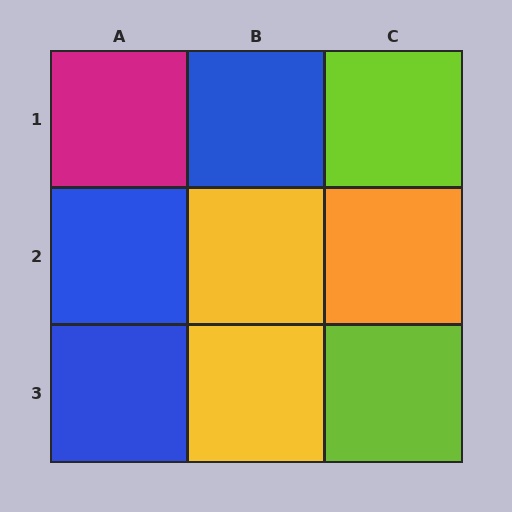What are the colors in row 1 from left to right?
Magenta, blue, lime.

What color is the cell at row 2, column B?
Yellow.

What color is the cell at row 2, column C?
Orange.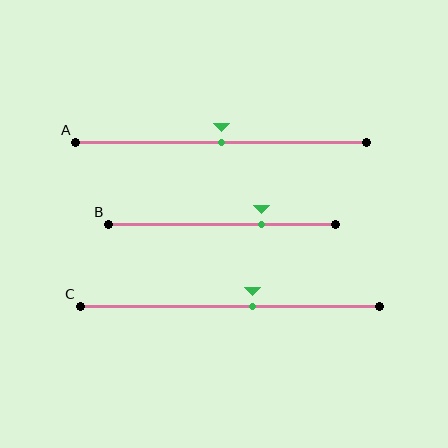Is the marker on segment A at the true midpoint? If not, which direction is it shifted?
Yes, the marker on segment A is at the true midpoint.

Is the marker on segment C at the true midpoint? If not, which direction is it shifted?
No, the marker on segment C is shifted to the right by about 8% of the segment length.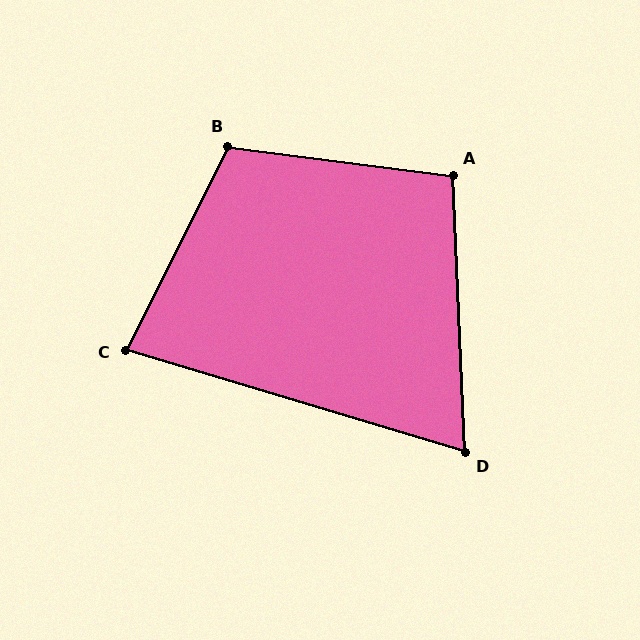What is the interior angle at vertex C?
Approximately 80 degrees (acute).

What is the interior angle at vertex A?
Approximately 100 degrees (obtuse).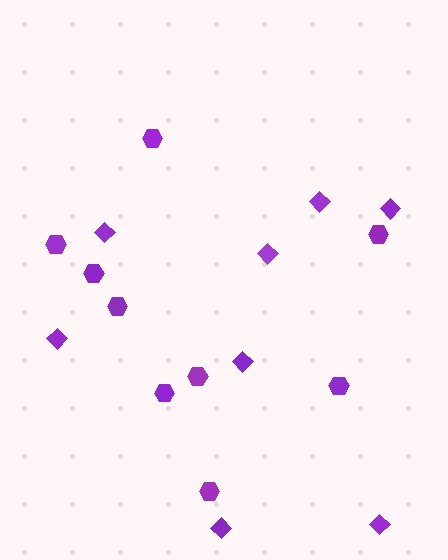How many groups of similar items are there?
There are 2 groups: one group of hexagons (9) and one group of diamonds (8).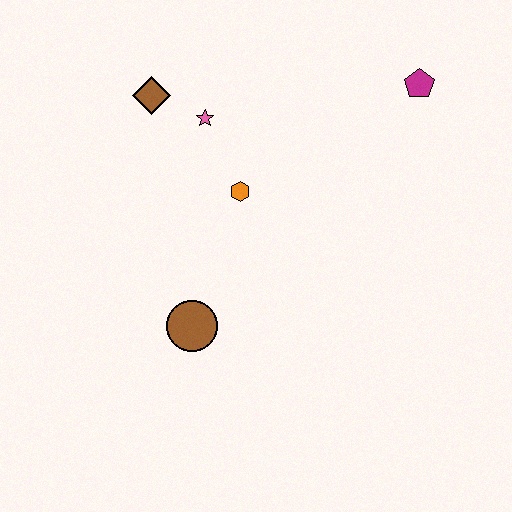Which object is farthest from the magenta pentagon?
The brown circle is farthest from the magenta pentagon.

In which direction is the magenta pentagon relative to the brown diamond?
The magenta pentagon is to the right of the brown diamond.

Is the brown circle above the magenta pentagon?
No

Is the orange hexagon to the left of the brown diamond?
No